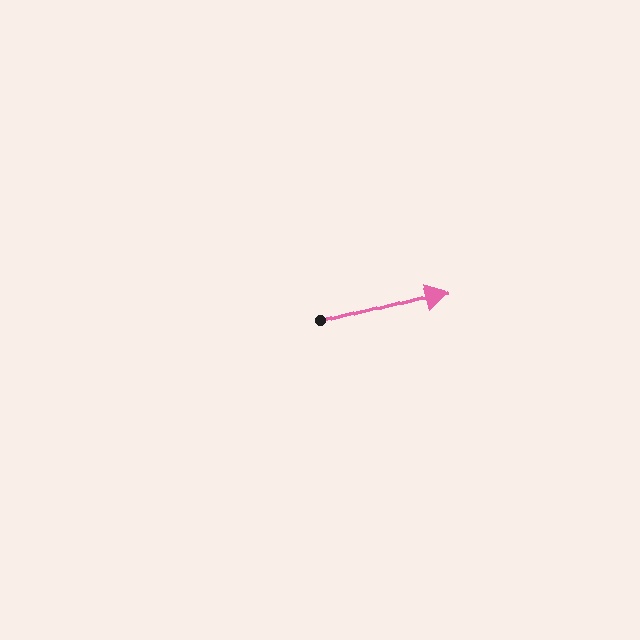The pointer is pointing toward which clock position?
Roughly 3 o'clock.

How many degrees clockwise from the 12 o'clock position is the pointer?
Approximately 75 degrees.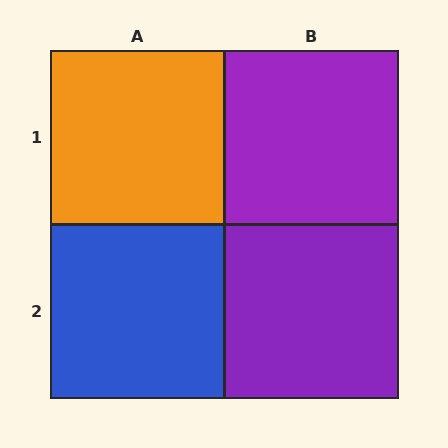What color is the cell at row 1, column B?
Purple.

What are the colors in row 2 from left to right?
Blue, purple.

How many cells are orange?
1 cell is orange.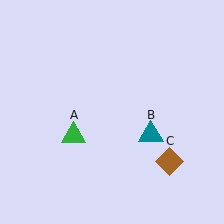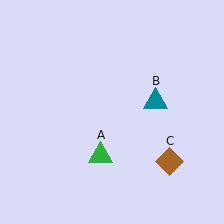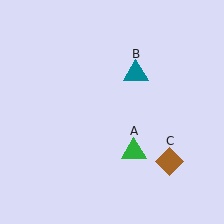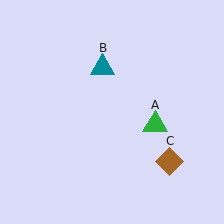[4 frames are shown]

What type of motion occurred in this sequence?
The green triangle (object A), teal triangle (object B) rotated counterclockwise around the center of the scene.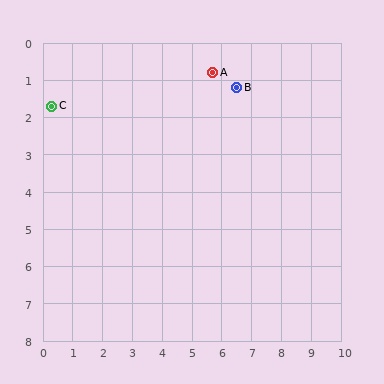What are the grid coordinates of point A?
Point A is at approximately (5.7, 0.8).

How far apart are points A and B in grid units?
Points A and B are about 0.9 grid units apart.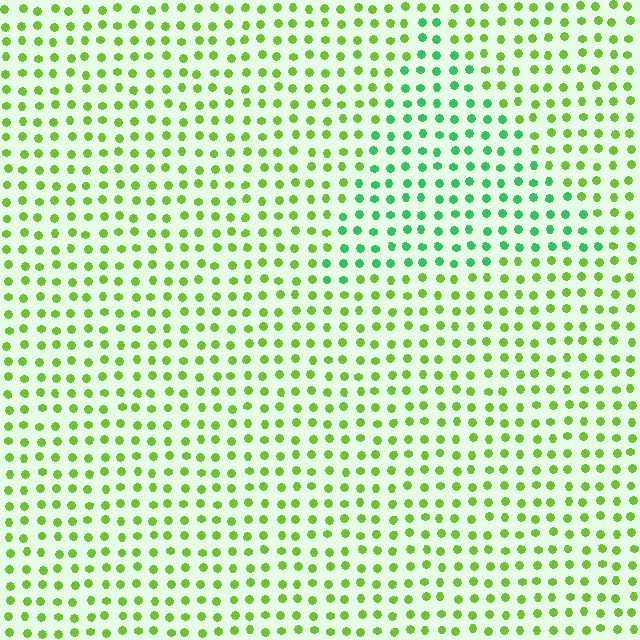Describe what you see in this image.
The image is filled with small lime elements in a uniform arrangement. A triangle-shaped region is visible where the elements are tinted to a slightly different hue, forming a subtle color boundary.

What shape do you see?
I see a triangle.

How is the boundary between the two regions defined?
The boundary is defined purely by a slight shift in hue (about 41 degrees). Spacing, size, and orientation are identical on both sides.